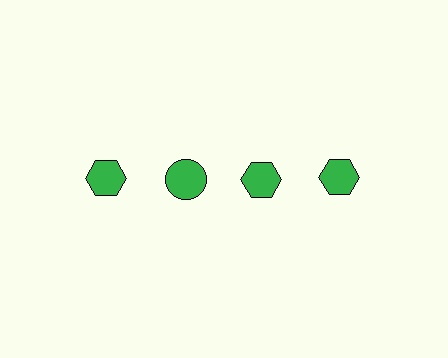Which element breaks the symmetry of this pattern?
The green circle in the top row, second from left column breaks the symmetry. All other shapes are green hexagons.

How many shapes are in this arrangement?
There are 4 shapes arranged in a grid pattern.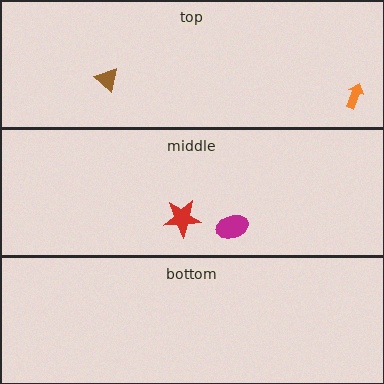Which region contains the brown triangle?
The top region.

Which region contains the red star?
The middle region.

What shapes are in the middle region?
The magenta ellipse, the red star.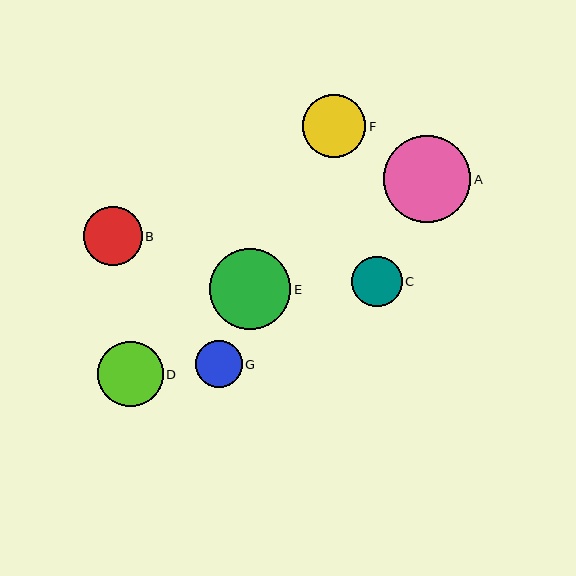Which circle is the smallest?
Circle G is the smallest with a size of approximately 47 pixels.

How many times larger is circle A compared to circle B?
Circle A is approximately 1.5 times the size of circle B.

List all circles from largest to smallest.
From largest to smallest: A, E, D, F, B, C, G.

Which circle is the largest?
Circle A is the largest with a size of approximately 87 pixels.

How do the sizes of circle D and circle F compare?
Circle D and circle F are approximately the same size.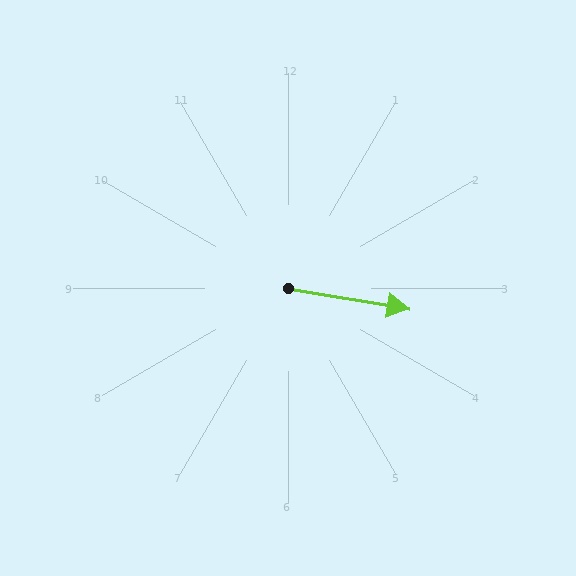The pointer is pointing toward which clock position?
Roughly 3 o'clock.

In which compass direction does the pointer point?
East.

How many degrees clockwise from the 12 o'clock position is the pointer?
Approximately 100 degrees.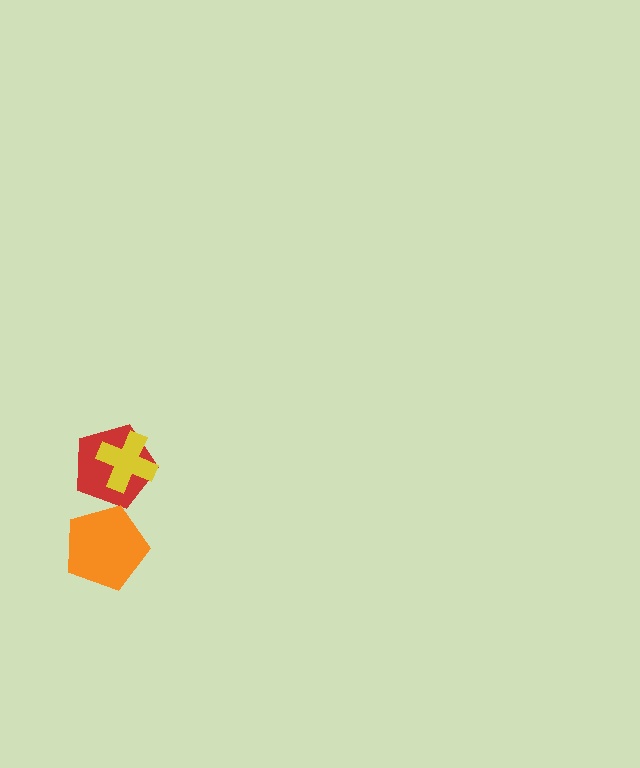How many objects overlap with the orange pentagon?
0 objects overlap with the orange pentagon.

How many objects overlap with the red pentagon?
1 object overlaps with the red pentagon.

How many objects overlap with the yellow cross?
1 object overlaps with the yellow cross.